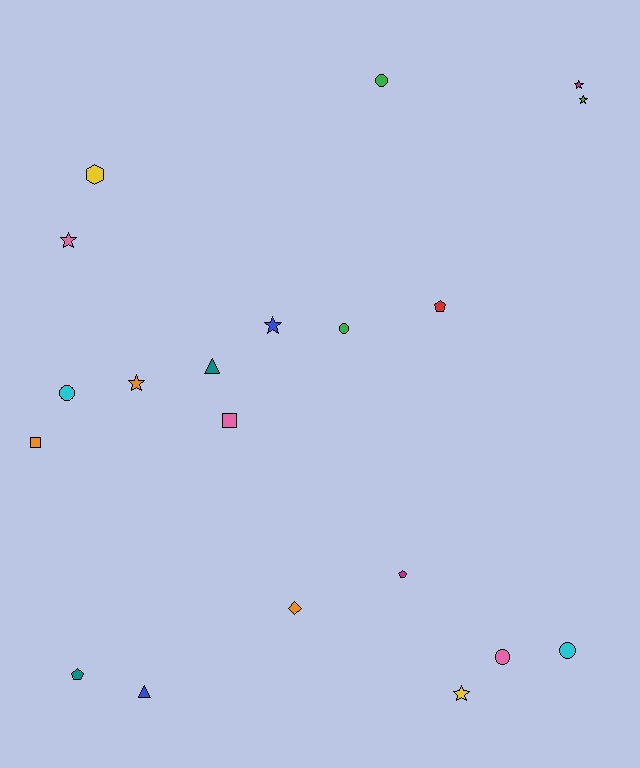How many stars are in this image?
There are 6 stars.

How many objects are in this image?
There are 20 objects.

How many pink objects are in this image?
There are 3 pink objects.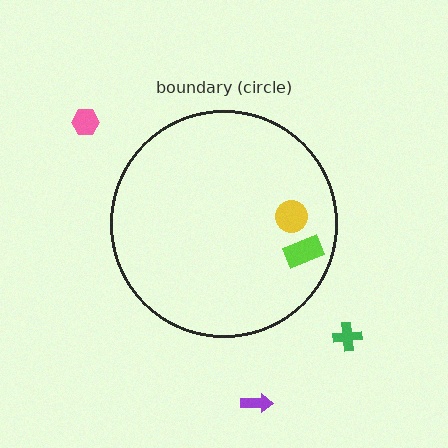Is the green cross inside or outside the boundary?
Outside.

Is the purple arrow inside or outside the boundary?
Outside.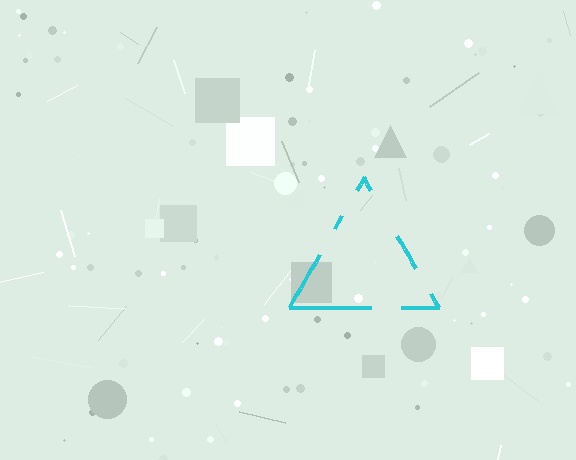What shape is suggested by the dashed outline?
The dashed outline suggests a triangle.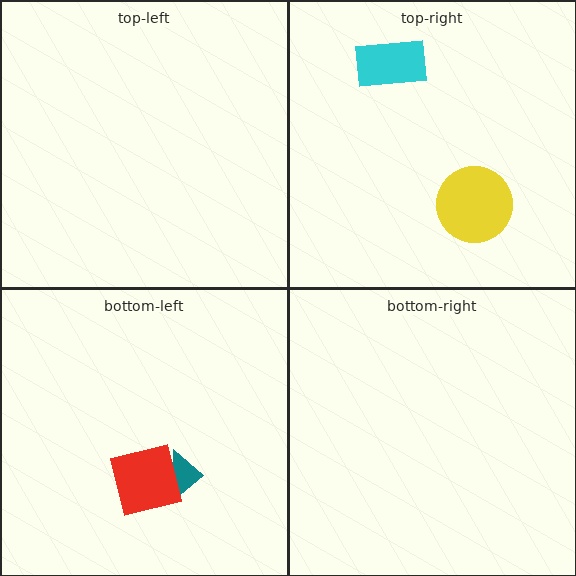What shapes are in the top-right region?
The cyan rectangle, the yellow circle.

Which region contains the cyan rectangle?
The top-right region.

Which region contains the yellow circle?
The top-right region.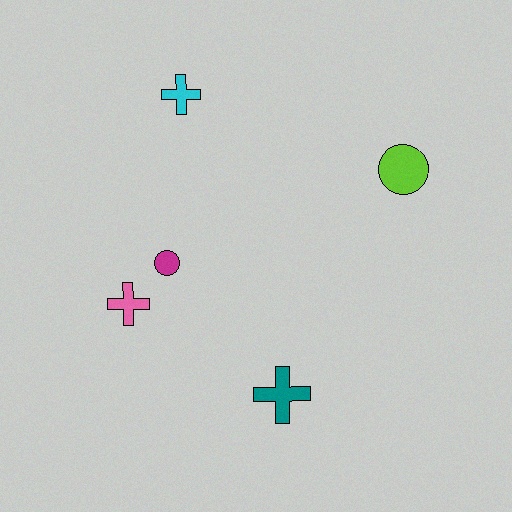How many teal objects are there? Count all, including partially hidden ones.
There is 1 teal object.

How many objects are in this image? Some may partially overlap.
There are 5 objects.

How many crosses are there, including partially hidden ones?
There are 3 crosses.